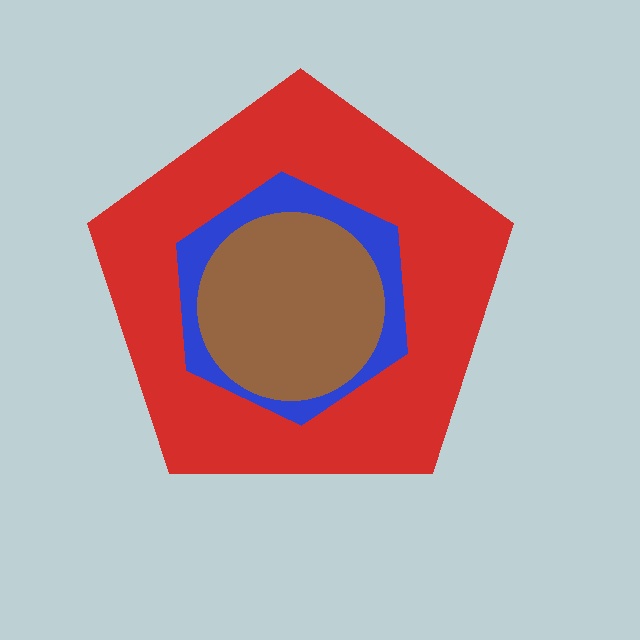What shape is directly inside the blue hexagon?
The brown circle.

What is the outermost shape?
The red pentagon.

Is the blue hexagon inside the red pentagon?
Yes.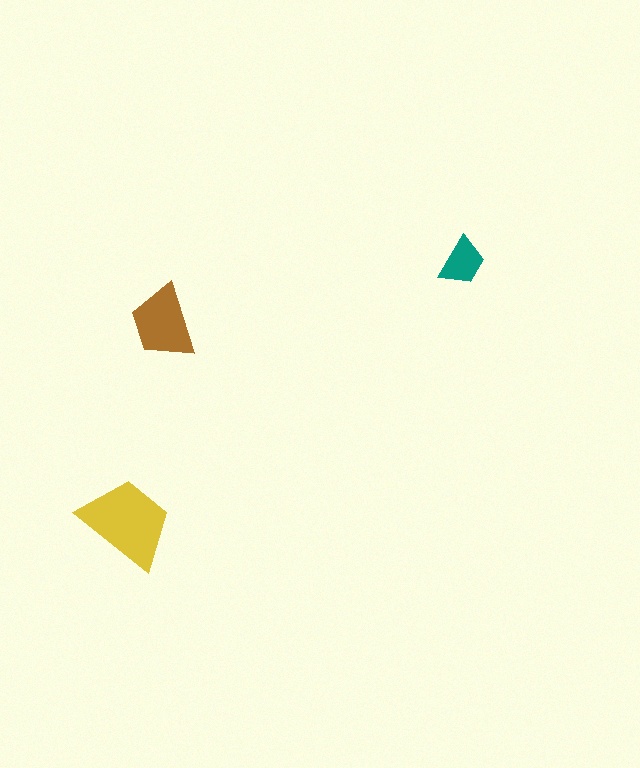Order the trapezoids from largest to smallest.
the yellow one, the brown one, the teal one.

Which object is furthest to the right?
The teal trapezoid is rightmost.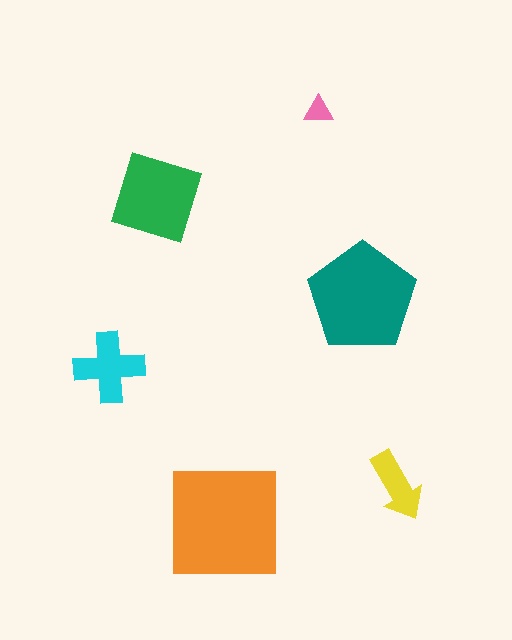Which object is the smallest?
The pink triangle.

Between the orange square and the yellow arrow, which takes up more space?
The orange square.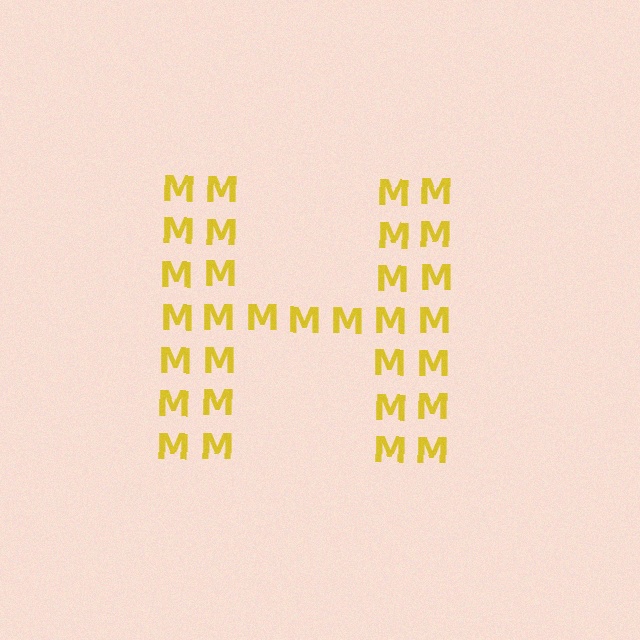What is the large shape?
The large shape is the letter H.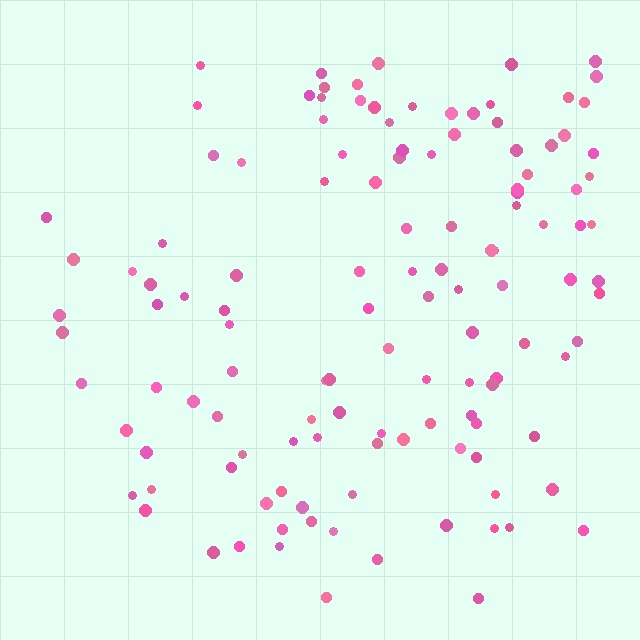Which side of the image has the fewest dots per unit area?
The left.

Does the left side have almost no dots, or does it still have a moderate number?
Still a moderate number, just noticeably fewer than the right.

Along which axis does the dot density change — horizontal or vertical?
Horizontal.